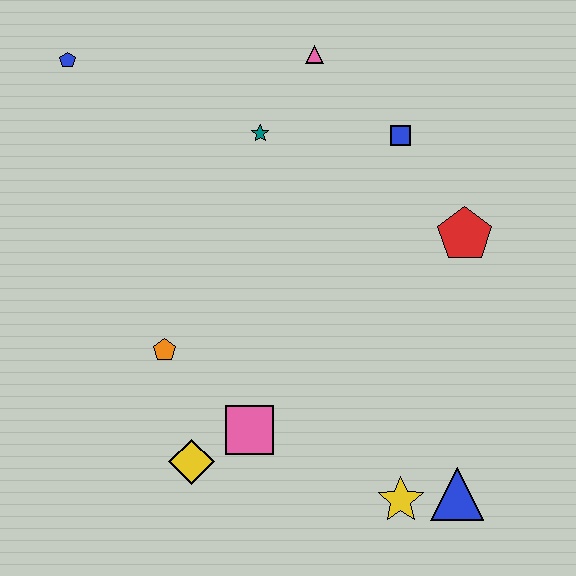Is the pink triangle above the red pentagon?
Yes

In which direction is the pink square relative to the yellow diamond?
The pink square is to the right of the yellow diamond.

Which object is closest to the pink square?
The yellow diamond is closest to the pink square.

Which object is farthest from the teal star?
The blue triangle is farthest from the teal star.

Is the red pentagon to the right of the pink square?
Yes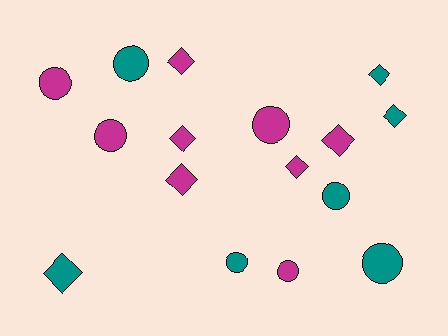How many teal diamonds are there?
There are 3 teal diamonds.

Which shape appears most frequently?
Diamond, with 8 objects.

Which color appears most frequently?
Magenta, with 9 objects.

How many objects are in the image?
There are 16 objects.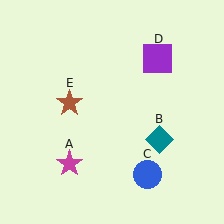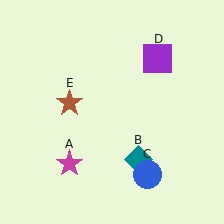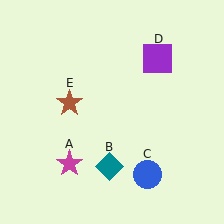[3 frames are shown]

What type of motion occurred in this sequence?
The teal diamond (object B) rotated clockwise around the center of the scene.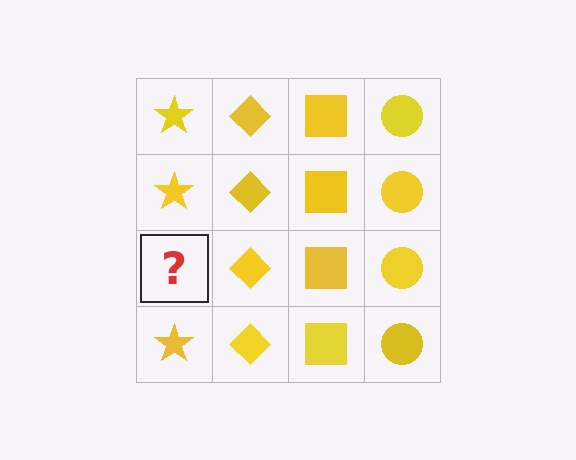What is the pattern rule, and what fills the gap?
The rule is that each column has a consistent shape. The gap should be filled with a yellow star.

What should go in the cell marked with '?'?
The missing cell should contain a yellow star.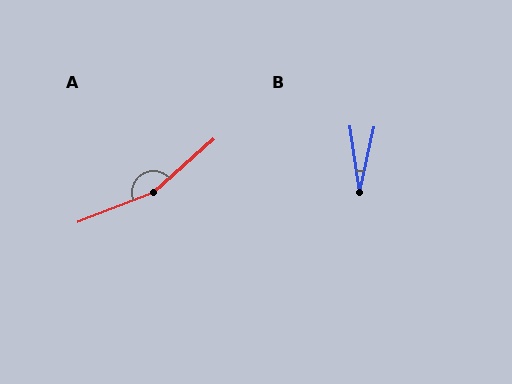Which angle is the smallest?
B, at approximately 20 degrees.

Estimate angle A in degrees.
Approximately 159 degrees.